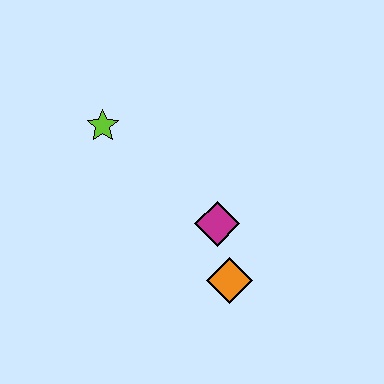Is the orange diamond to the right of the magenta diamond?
Yes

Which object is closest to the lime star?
The magenta diamond is closest to the lime star.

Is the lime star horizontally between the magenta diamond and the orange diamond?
No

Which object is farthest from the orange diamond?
The lime star is farthest from the orange diamond.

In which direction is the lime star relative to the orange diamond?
The lime star is above the orange diamond.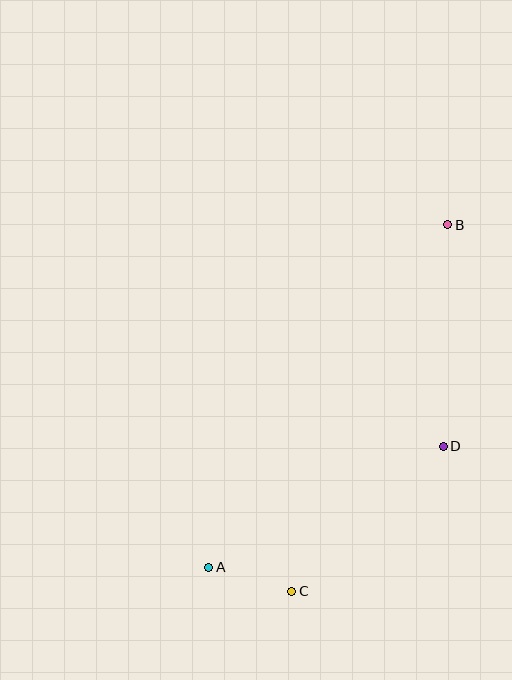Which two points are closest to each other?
Points A and C are closest to each other.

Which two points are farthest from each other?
Points A and B are farthest from each other.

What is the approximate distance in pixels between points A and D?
The distance between A and D is approximately 264 pixels.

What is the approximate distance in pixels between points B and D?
The distance between B and D is approximately 222 pixels.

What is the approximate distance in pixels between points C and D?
The distance between C and D is approximately 209 pixels.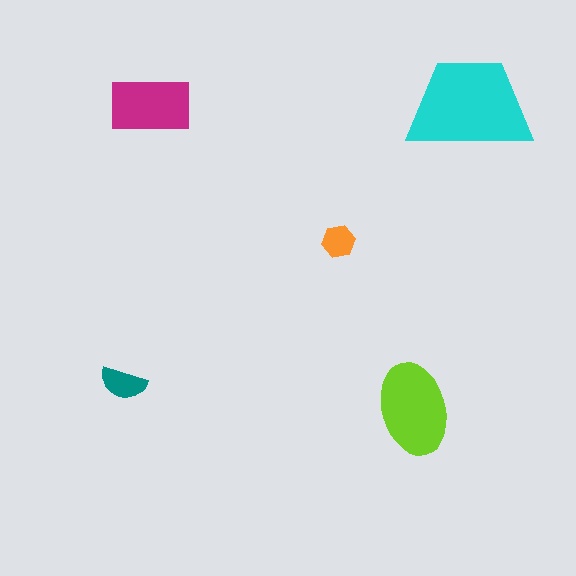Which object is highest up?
The cyan trapezoid is topmost.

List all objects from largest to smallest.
The cyan trapezoid, the lime ellipse, the magenta rectangle, the teal semicircle, the orange hexagon.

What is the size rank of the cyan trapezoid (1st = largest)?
1st.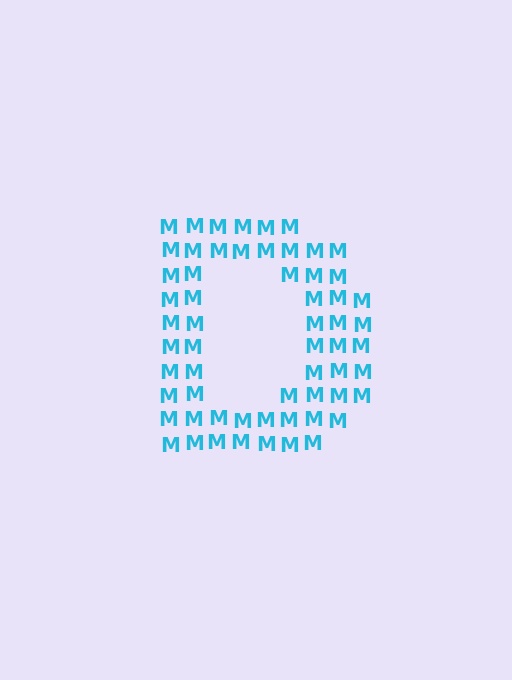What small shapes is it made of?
It is made of small letter M's.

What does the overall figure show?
The overall figure shows the letter D.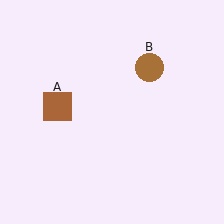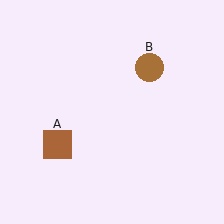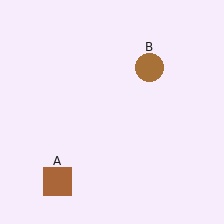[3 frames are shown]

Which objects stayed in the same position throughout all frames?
Brown circle (object B) remained stationary.